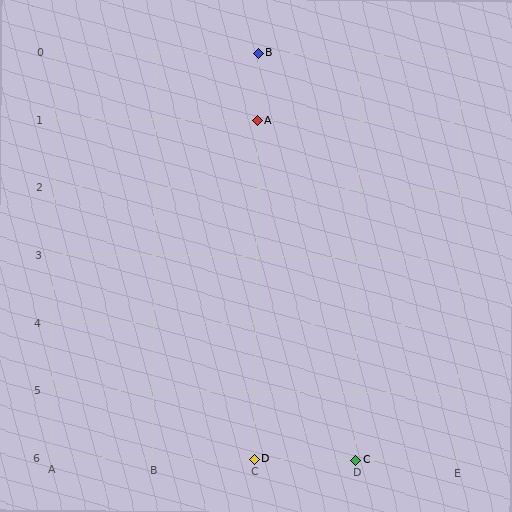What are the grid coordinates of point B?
Point B is at grid coordinates (C, 0).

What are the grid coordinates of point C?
Point C is at grid coordinates (D, 6).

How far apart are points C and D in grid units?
Points C and D are 1 column apart.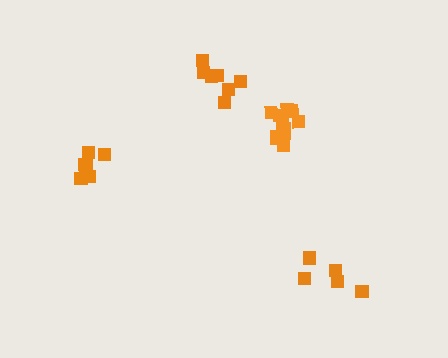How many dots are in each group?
Group 1: 5 dots, Group 2: 7 dots, Group 3: 7 dots, Group 4: 11 dots (30 total).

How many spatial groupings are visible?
There are 4 spatial groupings.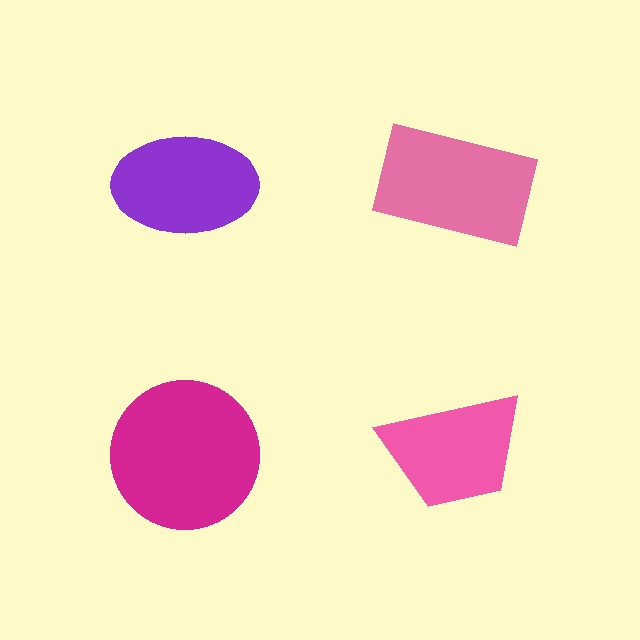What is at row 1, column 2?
A pink rectangle.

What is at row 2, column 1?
A magenta circle.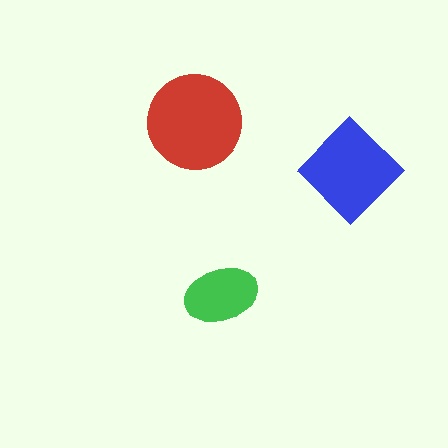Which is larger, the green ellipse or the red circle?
The red circle.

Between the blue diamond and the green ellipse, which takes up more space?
The blue diamond.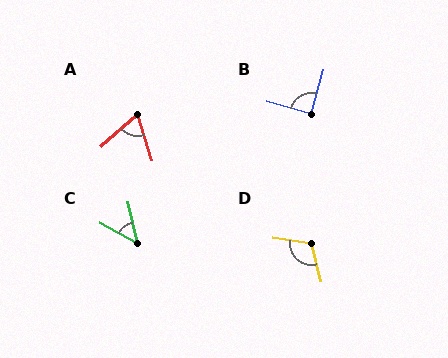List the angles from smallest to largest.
C (48°), A (67°), B (90°), D (113°).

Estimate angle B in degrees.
Approximately 90 degrees.